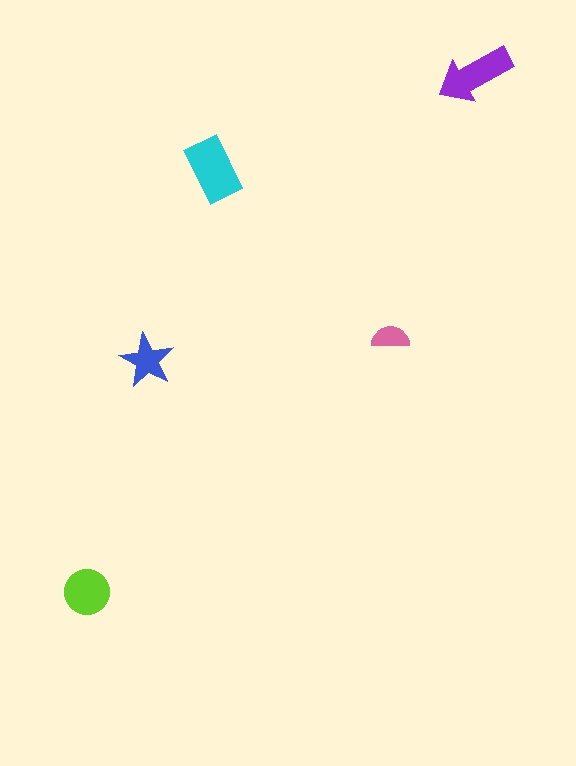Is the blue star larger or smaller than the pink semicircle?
Larger.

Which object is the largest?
The cyan rectangle.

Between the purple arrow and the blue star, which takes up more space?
The purple arrow.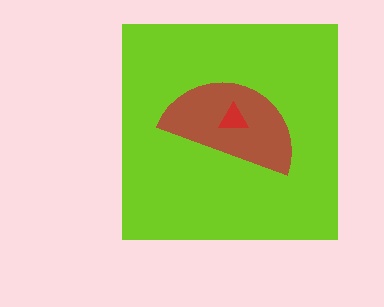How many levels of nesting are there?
3.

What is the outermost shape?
The lime square.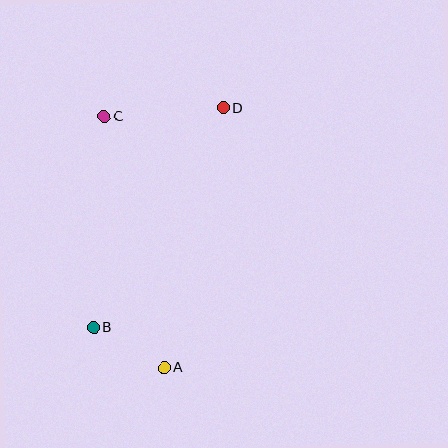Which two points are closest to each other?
Points A and B are closest to each other.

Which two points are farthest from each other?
Points A and D are farthest from each other.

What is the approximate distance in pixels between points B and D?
The distance between B and D is approximately 255 pixels.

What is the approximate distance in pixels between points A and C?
The distance between A and C is approximately 258 pixels.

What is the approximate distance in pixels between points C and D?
The distance between C and D is approximately 120 pixels.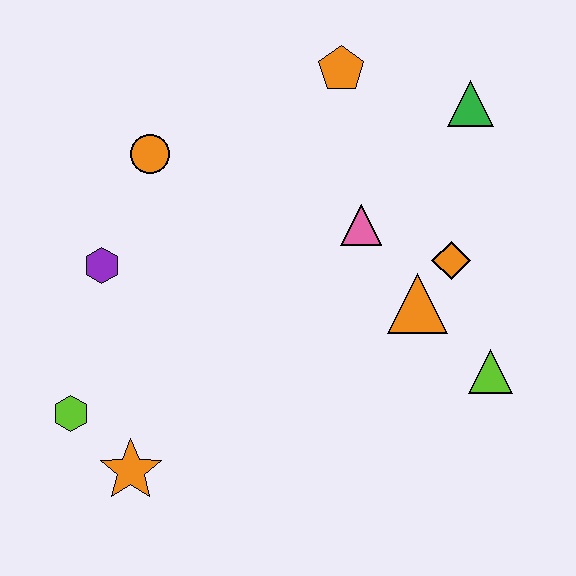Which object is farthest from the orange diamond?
The lime hexagon is farthest from the orange diamond.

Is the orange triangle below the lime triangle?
No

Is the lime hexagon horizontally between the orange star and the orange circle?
No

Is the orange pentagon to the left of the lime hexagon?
No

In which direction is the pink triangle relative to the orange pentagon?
The pink triangle is below the orange pentagon.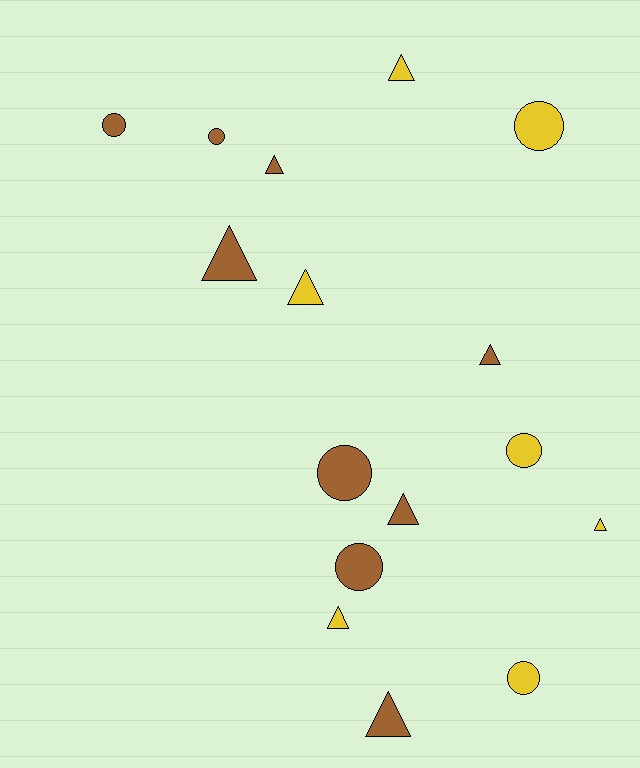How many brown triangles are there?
There are 5 brown triangles.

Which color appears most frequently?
Brown, with 9 objects.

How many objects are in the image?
There are 16 objects.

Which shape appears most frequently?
Triangle, with 9 objects.